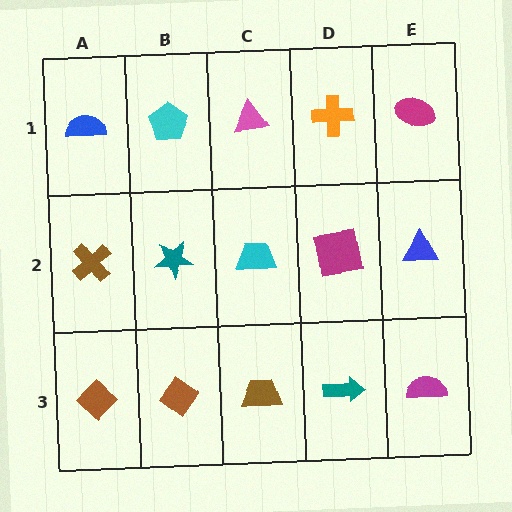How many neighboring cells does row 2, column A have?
3.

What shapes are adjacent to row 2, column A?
A blue semicircle (row 1, column A), a brown diamond (row 3, column A), a teal star (row 2, column B).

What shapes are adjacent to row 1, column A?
A brown cross (row 2, column A), a cyan pentagon (row 1, column B).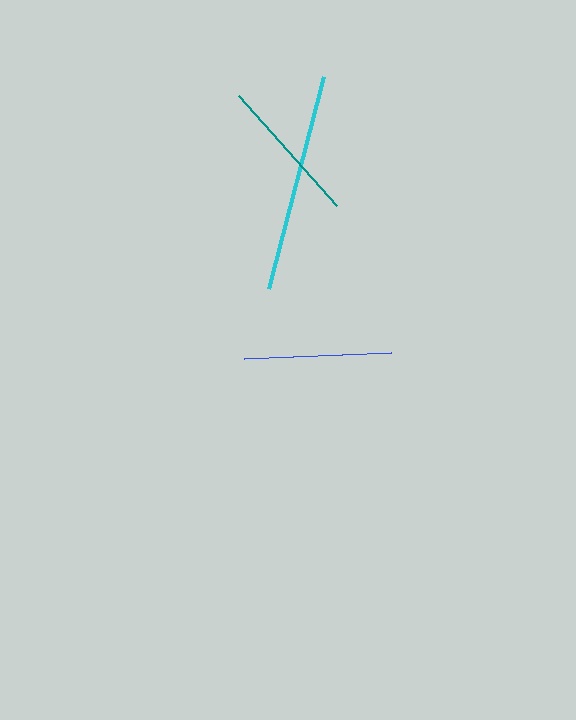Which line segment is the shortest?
The blue line is the shortest at approximately 147 pixels.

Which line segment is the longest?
The cyan line is the longest at approximately 219 pixels.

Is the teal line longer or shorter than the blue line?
The teal line is longer than the blue line.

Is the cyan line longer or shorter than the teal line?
The cyan line is longer than the teal line.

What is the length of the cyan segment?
The cyan segment is approximately 219 pixels long.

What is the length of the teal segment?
The teal segment is approximately 148 pixels long.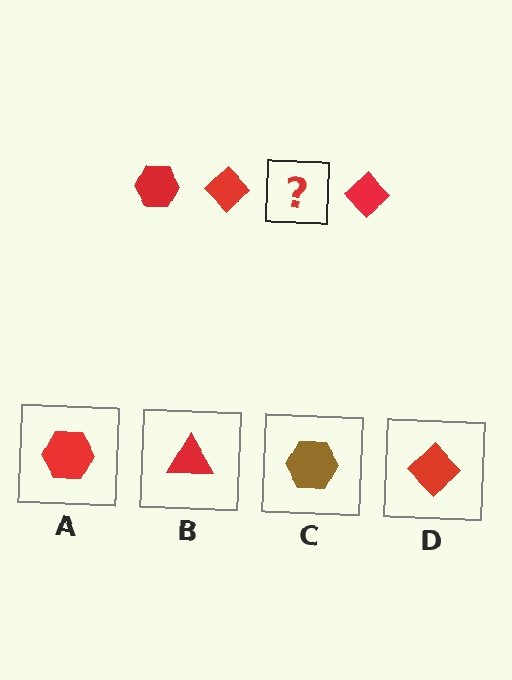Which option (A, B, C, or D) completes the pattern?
A.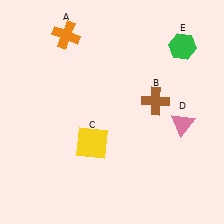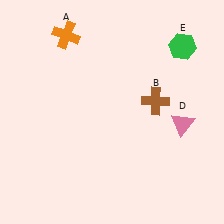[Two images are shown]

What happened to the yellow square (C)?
The yellow square (C) was removed in Image 2. It was in the bottom-left area of Image 1.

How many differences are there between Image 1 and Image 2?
There is 1 difference between the two images.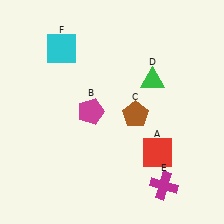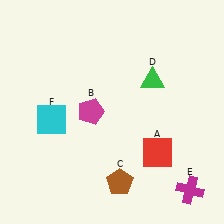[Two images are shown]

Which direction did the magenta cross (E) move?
The magenta cross (E) moved right.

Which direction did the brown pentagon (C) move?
The brown pentagon (C) moved down.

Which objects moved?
The objects that moved are: the brown pentagon (C), the magenta cross (E), the cyan square (F).